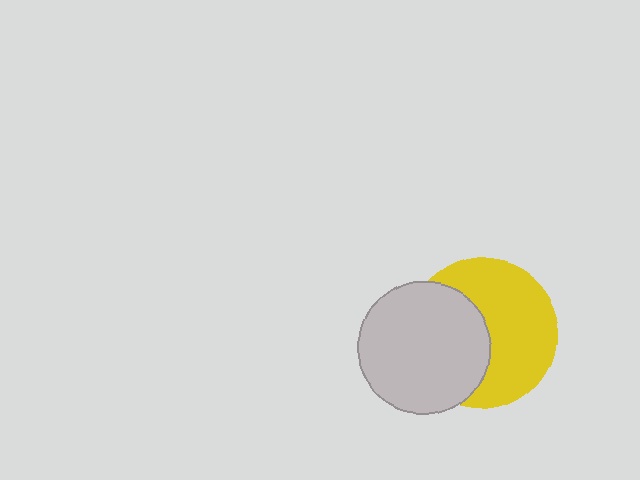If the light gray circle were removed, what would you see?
You would see the complete yellow circle.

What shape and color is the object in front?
The object in front is a light gray circle.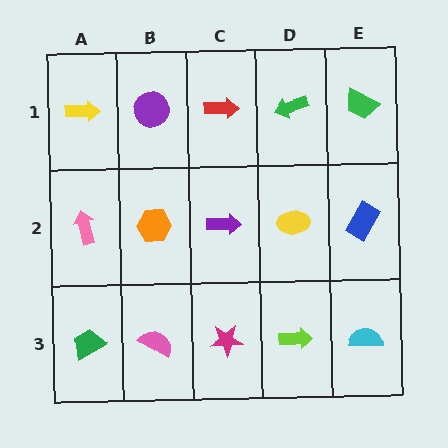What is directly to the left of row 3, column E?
A lime arrow.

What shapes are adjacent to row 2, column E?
A green trapezoid (row 1, column E), a cyan semicircle (row 3, column E), a yellow ellipse (row 2, column D).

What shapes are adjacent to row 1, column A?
A pink arrow (row 2, column A), a purple circle (row 1, column B).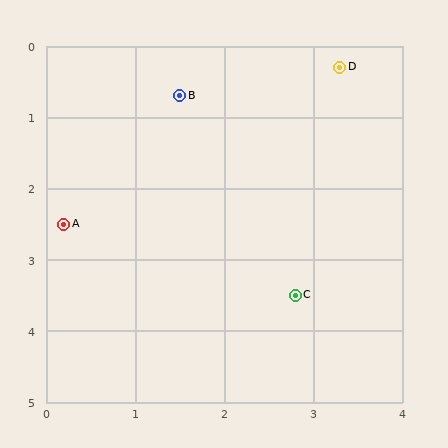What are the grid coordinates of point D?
Point D is at approximately (3.3, 0.3).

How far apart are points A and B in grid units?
Points A and B are about 2.2 grid units apart.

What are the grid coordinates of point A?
Point A is at approximately (0.2, 2.5).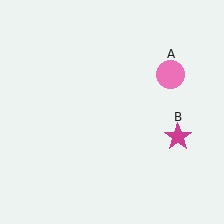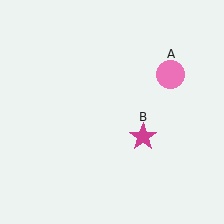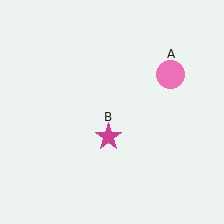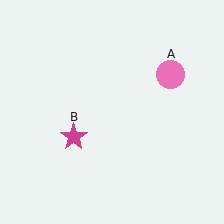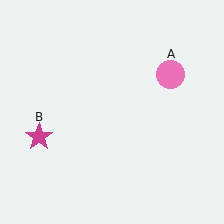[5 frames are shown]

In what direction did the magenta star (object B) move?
The magenta star (object B) moved left.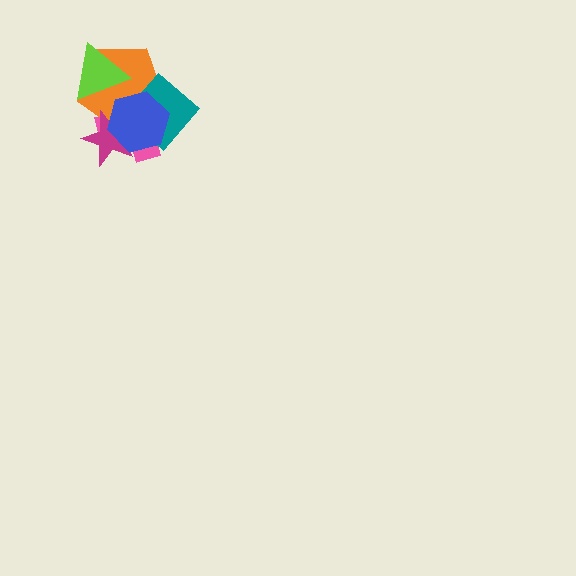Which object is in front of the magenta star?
The blue hexagon is in front of the magenta star.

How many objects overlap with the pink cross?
5 objects overlap with the pink cross.